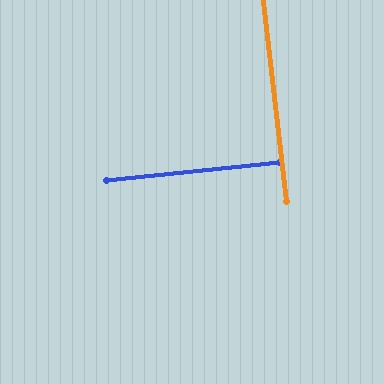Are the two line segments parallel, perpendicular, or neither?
Perpendicular — they meet at approximately 90°.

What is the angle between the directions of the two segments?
Approximately 90 degrees.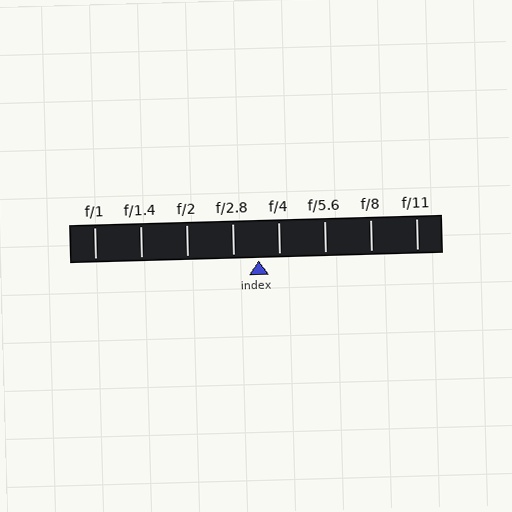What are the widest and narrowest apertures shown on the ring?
The widest aperture shown is f/1 and the narrowest is f/11.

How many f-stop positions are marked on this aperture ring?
There are 8 f-stop positions marked.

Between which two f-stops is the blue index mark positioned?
The index mark is between f/2.8 and f/4.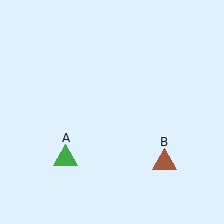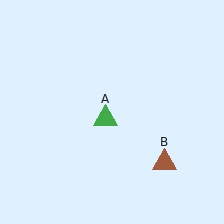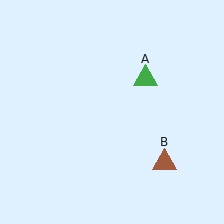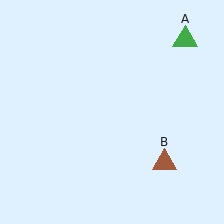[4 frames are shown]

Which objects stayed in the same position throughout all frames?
Brown triangle (object B) remained stationary.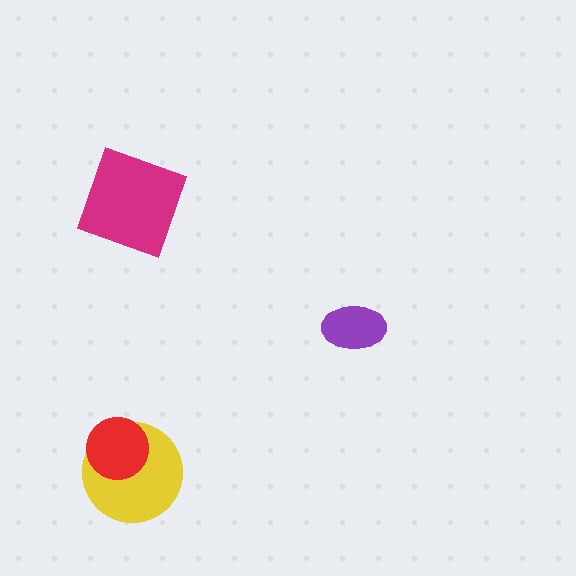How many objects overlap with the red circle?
1 object overlaps with the red circle.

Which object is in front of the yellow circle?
The red circle is in front of the yellow circle.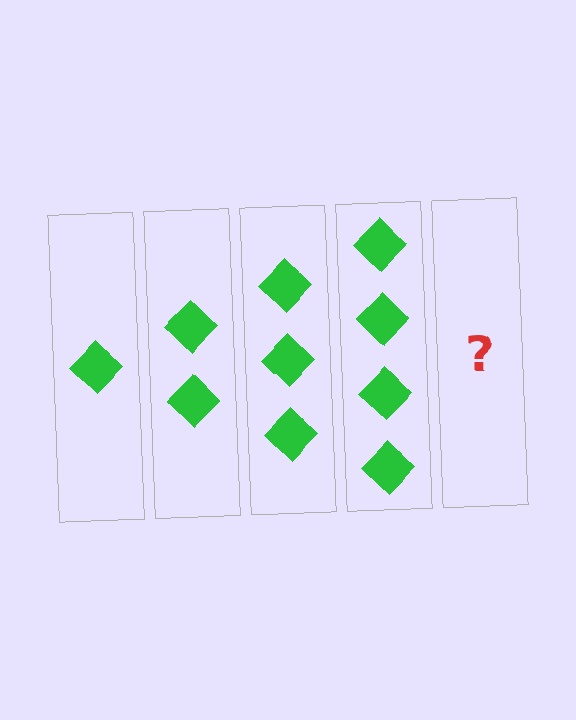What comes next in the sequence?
The next element should be 5 diamonds.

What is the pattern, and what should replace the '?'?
The pattern is that each step adds one more diamond. The '?' should be 5 diamonds.